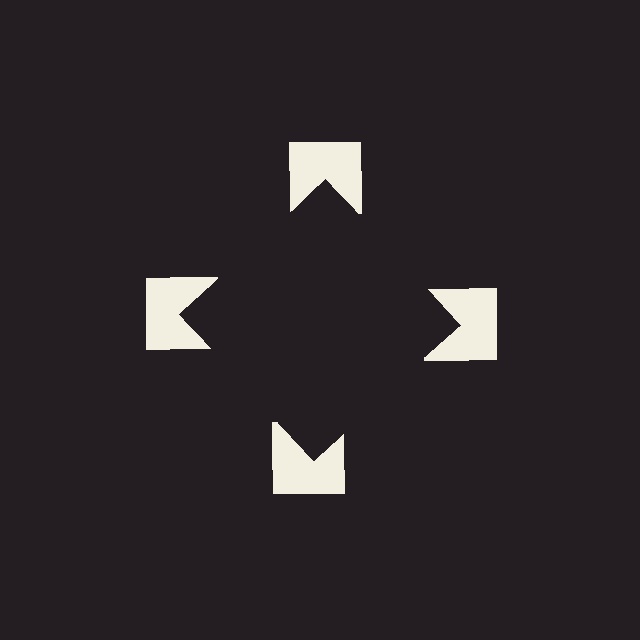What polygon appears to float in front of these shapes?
An illusory square — its edges are inferred from the aligned wedge cuts in the notched squares, not physically drawn.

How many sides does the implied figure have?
4 sides.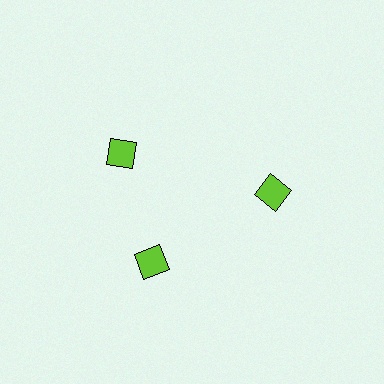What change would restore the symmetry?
The symmetry would be restored by rotating it back into even spacing with its neighbors so that all 3 squares sit at equal angles and equal distance from the center.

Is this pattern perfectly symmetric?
No. The 3 lime squares are arranged in a ring, but one element near the 11 o'clock position is rotated out of alignment along the ring, breaking the 3-fold rotational symmetry.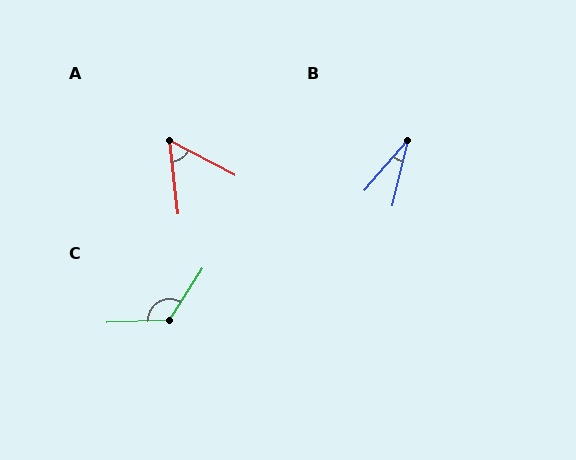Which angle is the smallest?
B, at approximately 27 degrees.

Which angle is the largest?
C, at approximately 125 degrees.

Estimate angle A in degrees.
Approximately 55 degrees.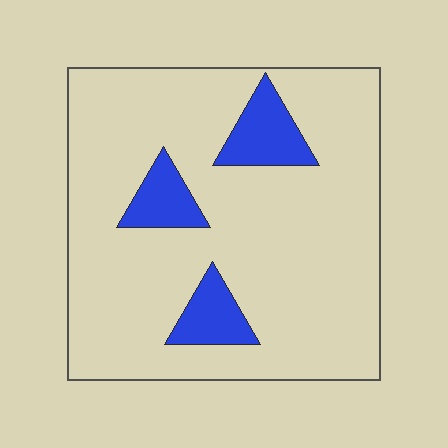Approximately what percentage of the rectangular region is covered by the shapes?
Approximately 15%.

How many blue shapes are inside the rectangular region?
3.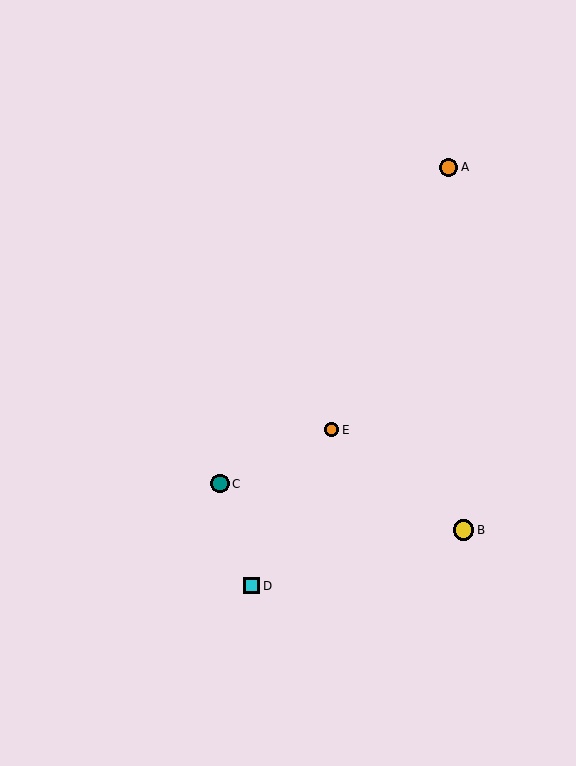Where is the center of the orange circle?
The center of the orange circle is at (448, 167).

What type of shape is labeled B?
Shape B is a yellow circle.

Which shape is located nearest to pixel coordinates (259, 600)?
The cyan square (labeled D) at (252, 586) is nearest to that location.